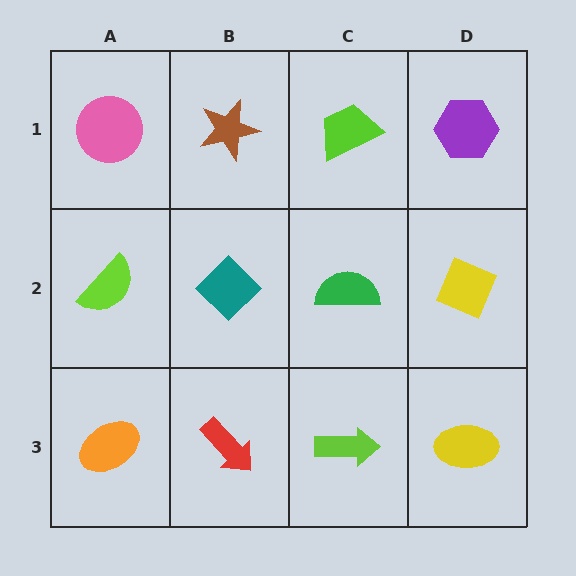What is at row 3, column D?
A yellow ellipse.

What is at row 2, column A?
A lime semicircle.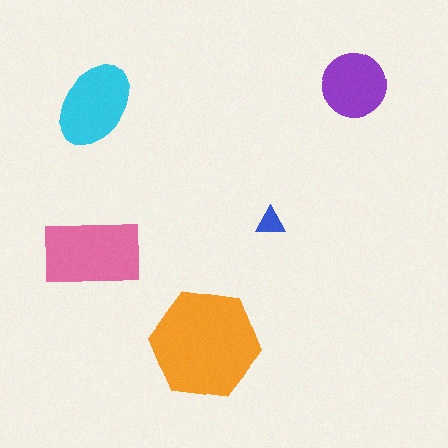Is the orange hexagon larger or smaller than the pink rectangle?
Larger.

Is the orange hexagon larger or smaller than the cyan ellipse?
Larger.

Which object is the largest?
The orange hexagon.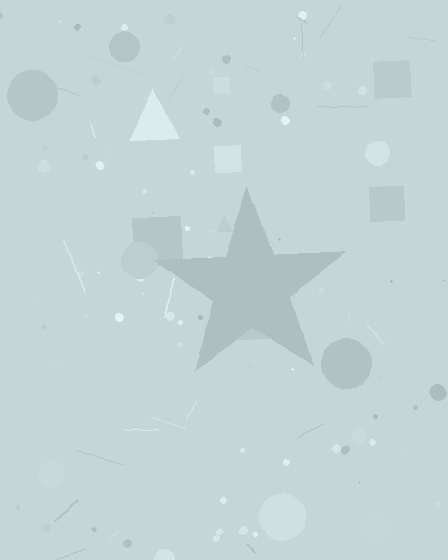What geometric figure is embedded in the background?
A star is embedded in the background.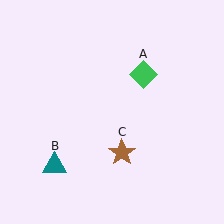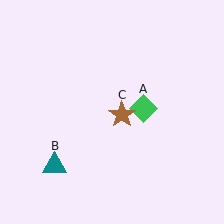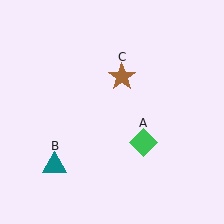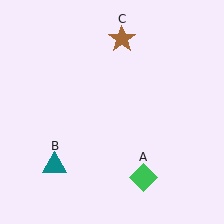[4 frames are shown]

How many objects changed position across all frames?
2 objects changed position: green diamond (object A), brown star (object C).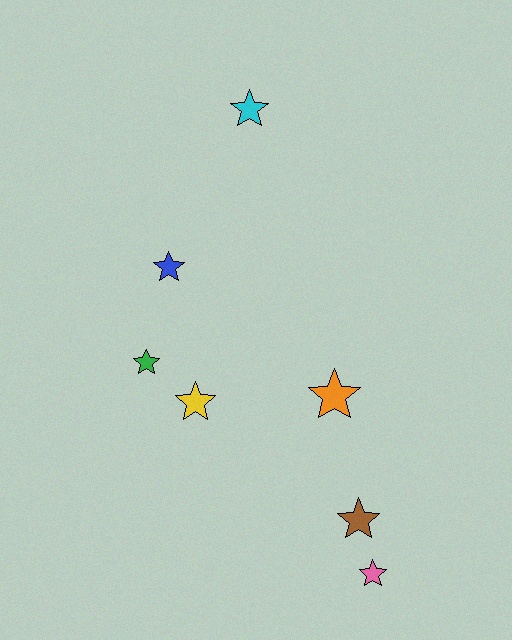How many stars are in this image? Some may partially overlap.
There are 7 stars.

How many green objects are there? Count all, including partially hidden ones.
There is 1 green object.